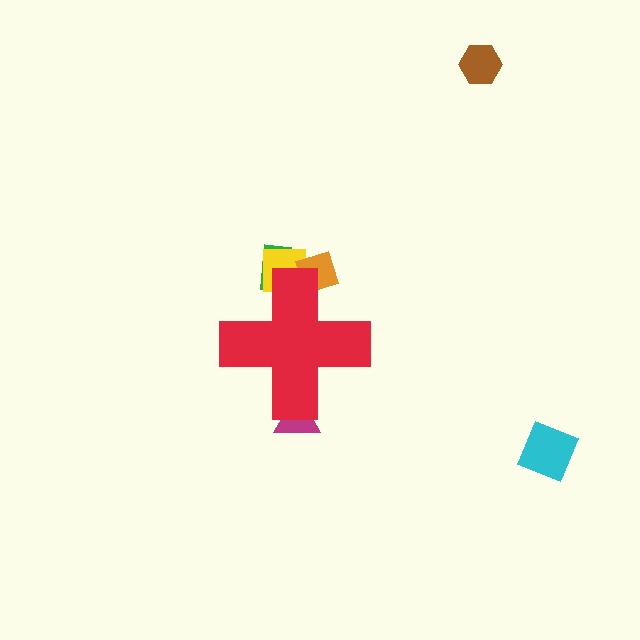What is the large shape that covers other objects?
A red cross.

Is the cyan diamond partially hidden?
No, the cyan diamond is fully visible.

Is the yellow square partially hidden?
Yes, the yellow square is partially hidden behind the red cross.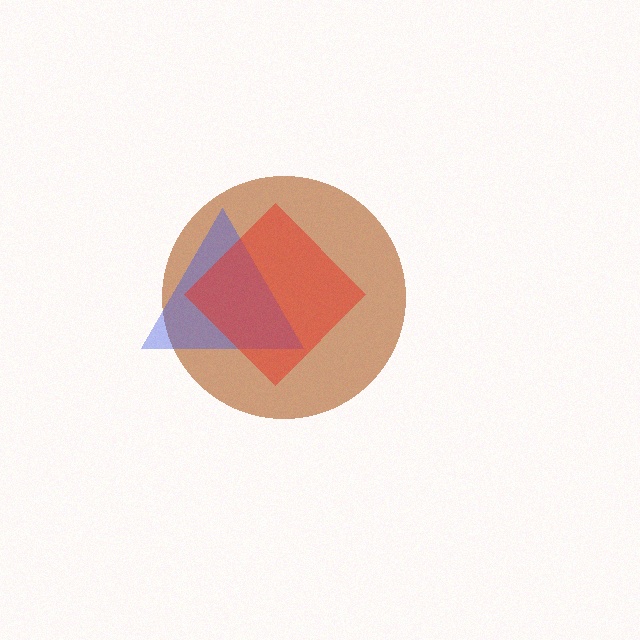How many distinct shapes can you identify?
There are 3 distinct shapes: a brown circle, a blue triangle, a red diamond.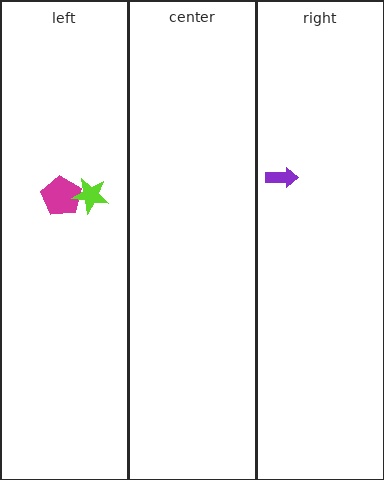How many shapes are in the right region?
1.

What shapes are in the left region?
The magenta pentagon, the lime star.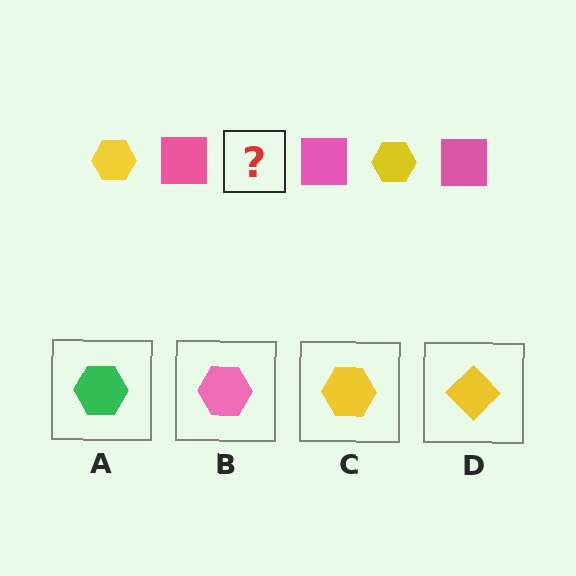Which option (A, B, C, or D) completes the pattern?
C.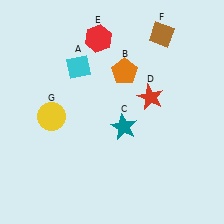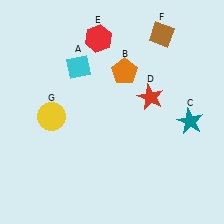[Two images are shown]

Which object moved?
The teal star (C) moved right.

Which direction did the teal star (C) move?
The teal star (C) moved right.